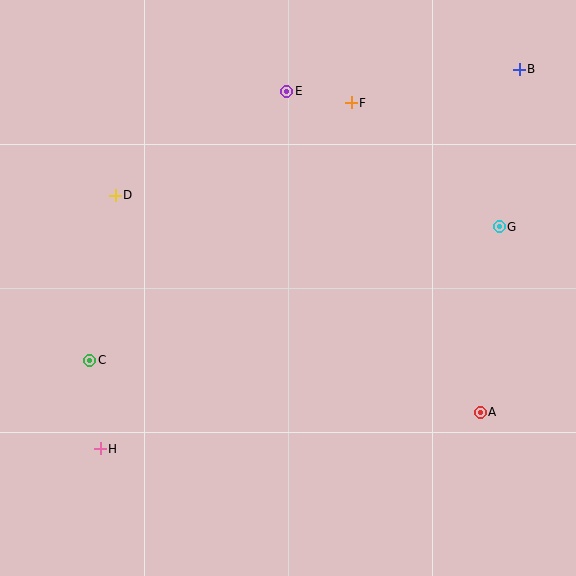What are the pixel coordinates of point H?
Point H is at (100, 449).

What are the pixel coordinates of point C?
Point C is at (90, 360).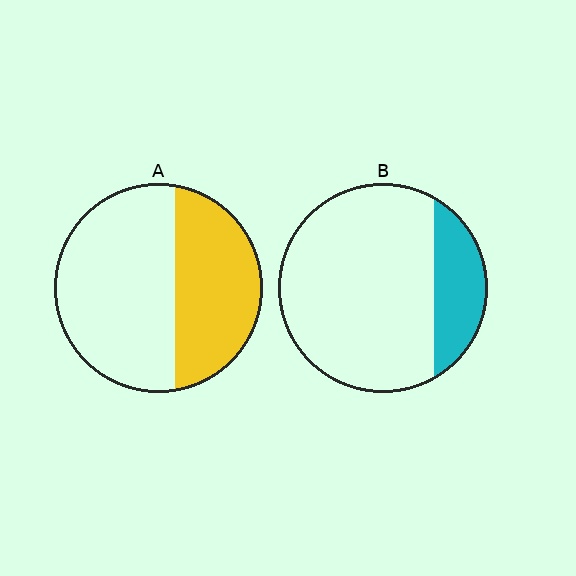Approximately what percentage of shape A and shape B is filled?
A is approximately 40% and B is approximately 20%.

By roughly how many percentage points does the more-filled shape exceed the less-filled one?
By roughly 20 percentage points (A over B).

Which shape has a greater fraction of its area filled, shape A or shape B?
Shape A.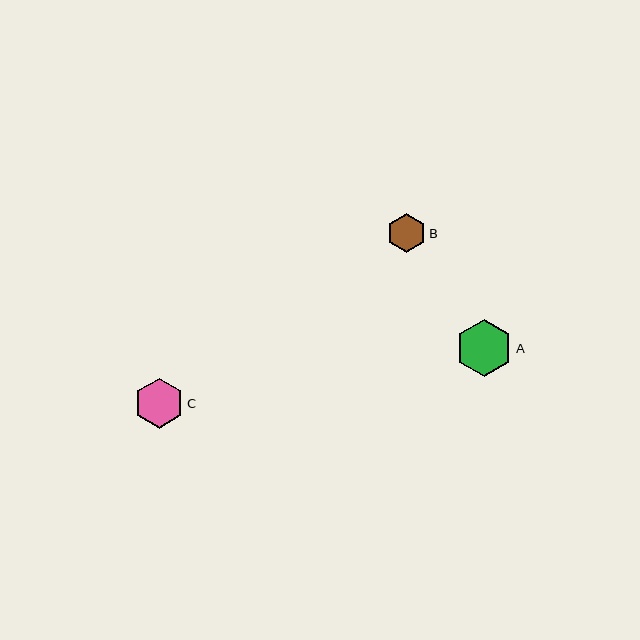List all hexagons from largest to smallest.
From largest to smallest: A, C, B.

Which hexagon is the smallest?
Hexagon B is the smallest with a size of approximately 39 pixels.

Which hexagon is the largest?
Hexagon A is the largest with a size of approximately 57 pixels.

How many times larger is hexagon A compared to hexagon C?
Hexagon A is approximately 1.1 times the size of hexagon C.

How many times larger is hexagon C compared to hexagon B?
Hexagon C is approximately 1.3 times the size of hexagon B.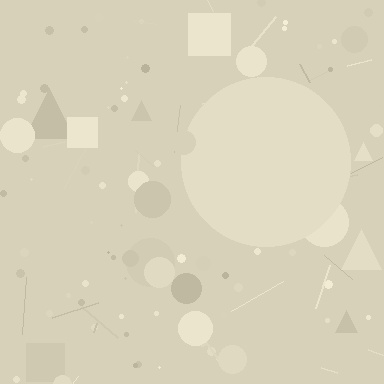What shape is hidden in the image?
A circle is hidden in the image.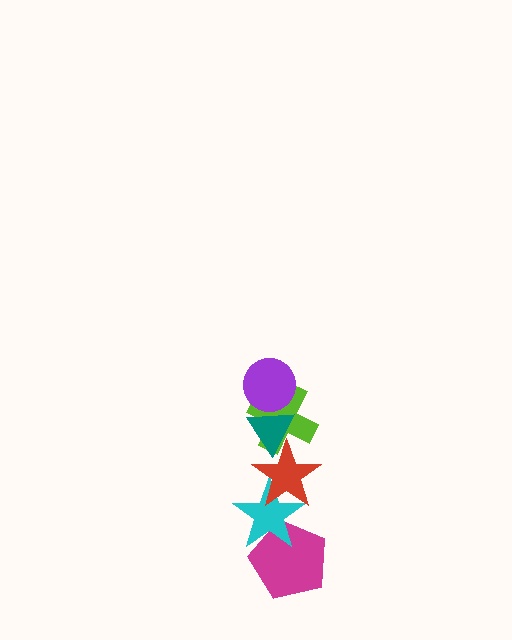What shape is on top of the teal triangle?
The purple circle is on top of the teal triangle.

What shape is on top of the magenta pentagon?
The cyan star is on top of the magenta pentagon.